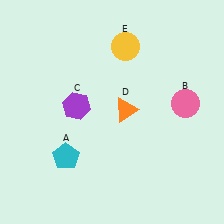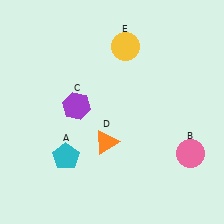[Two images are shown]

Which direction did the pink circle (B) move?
The pink circle (B) moved down.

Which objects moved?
The objects that moved are: the pink circle (B), the orange triangle (D).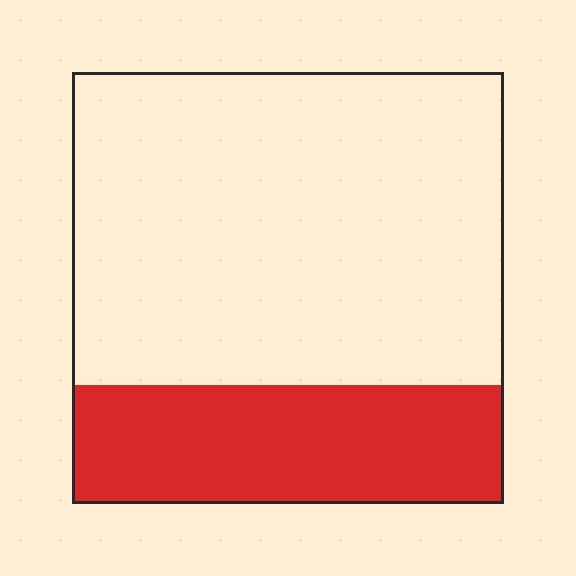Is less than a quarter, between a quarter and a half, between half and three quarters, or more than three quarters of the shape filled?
Between a quarter and a half.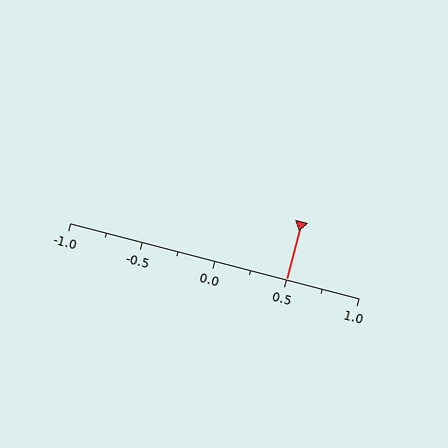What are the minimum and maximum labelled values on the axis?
The axis runs from -1.0 to 1.0.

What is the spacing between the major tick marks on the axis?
The major ticks are spaced 0.5 apart.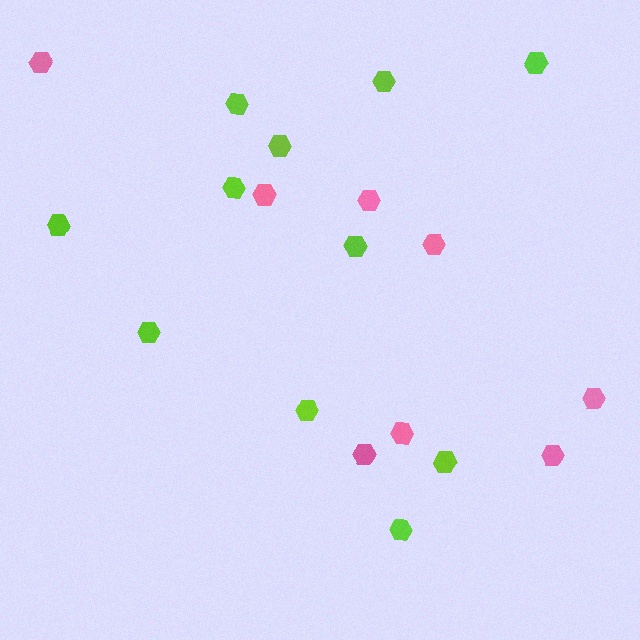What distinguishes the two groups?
There are 2 groups: one group of pink hexagons (8) and one group of lime hexagons (11).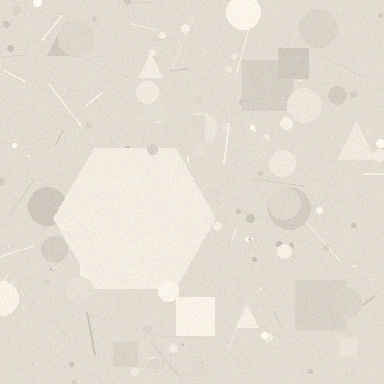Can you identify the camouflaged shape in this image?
The camouflaged shape is a hexagon.